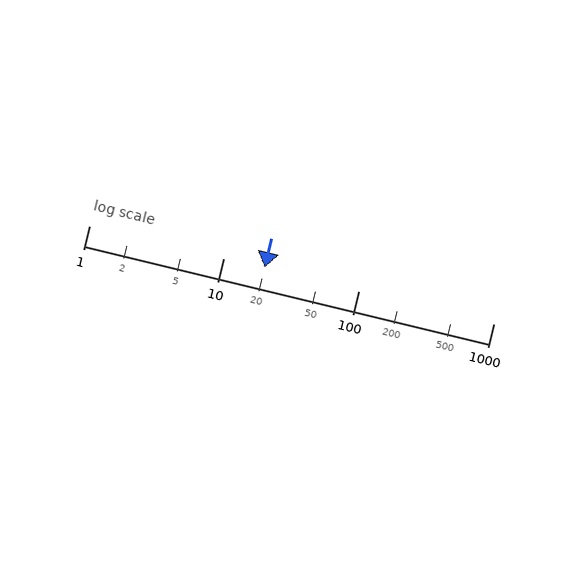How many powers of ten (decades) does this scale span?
The scale spans 3 decades, from 1 to 1000.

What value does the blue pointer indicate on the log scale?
The pointer indicates approximately 20.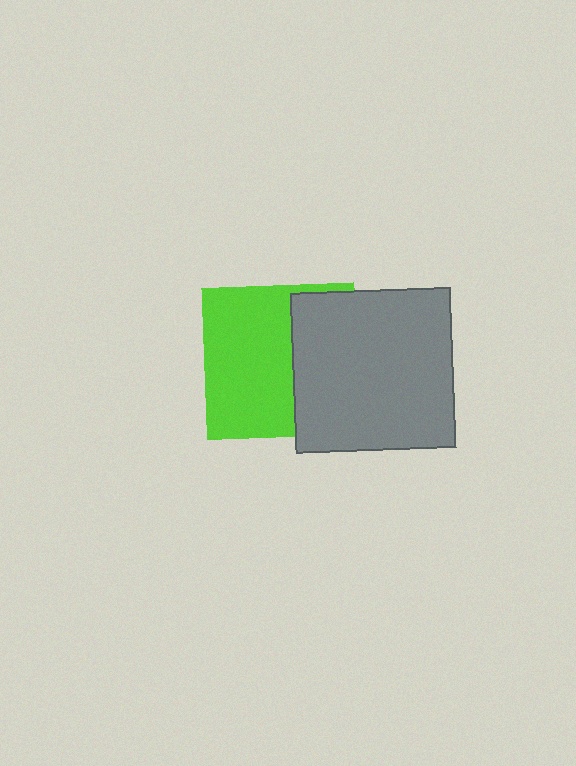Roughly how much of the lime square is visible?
About half of it is visible (roughly 60%).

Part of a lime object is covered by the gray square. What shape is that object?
It is a square.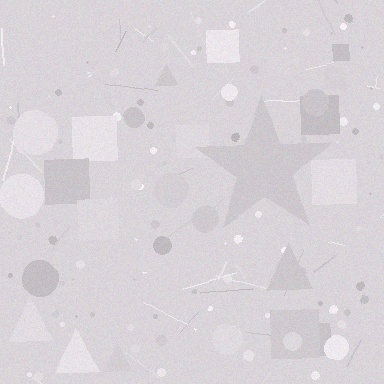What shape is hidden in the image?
A star is hidden in the image.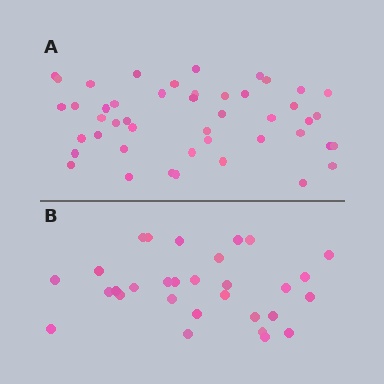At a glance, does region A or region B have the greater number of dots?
Region A (the top region) has more dots.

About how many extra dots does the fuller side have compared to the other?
Region A has approximately 15 more dots than region B.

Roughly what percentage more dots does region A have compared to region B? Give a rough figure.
About 55% more.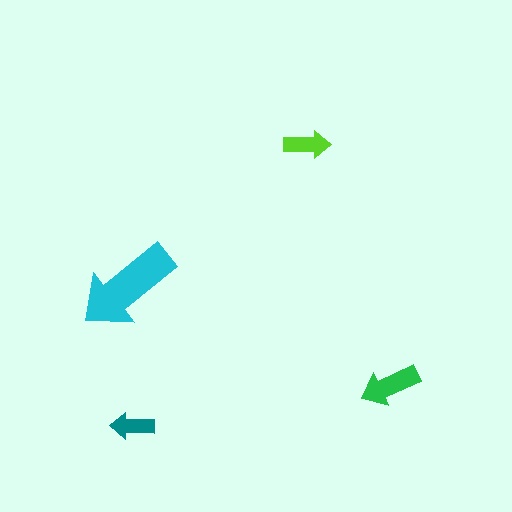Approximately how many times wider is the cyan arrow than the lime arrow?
About 2 times wider.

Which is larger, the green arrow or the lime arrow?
The green one.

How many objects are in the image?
There are 4 objects in the image.